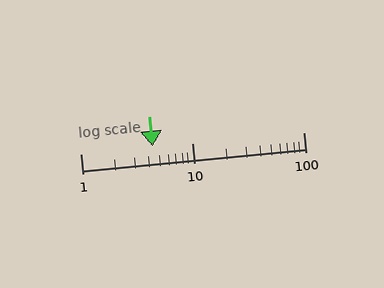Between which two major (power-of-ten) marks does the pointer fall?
The pointer is between 1 and 10.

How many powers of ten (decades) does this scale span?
The scale spans 2 decades, from 1 to 100.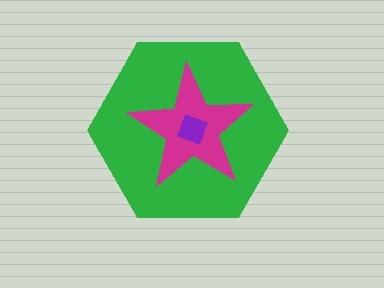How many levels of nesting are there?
3.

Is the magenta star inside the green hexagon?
Yes.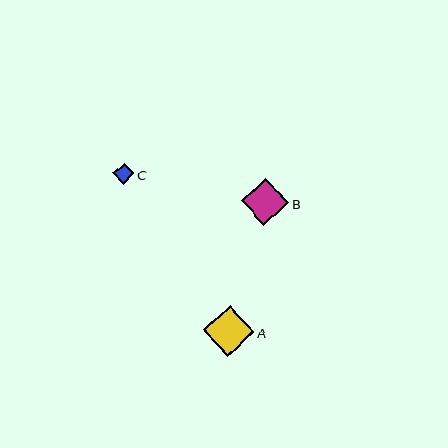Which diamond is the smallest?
Diamond C is the smallest with a size of approximately 21 pixels.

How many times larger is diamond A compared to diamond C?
Diamond A is approximately 2.4 times the size of diamond C.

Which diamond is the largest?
Diamond A is the largest with a size of approximately 51 pixels.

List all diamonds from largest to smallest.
From largest to smallest: A, B, C.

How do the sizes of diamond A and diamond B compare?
Diamond A and diamond B are approximately the same size.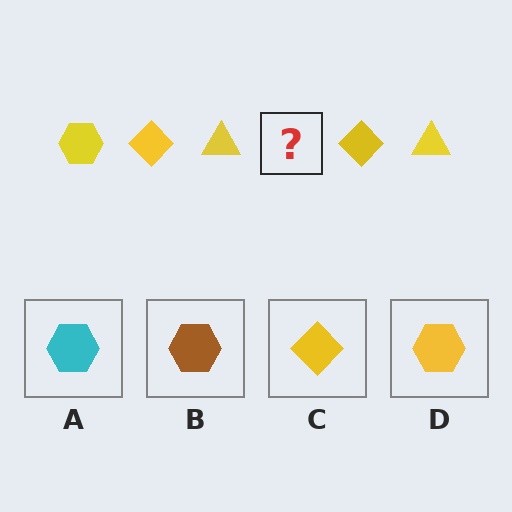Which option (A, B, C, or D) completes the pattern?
D.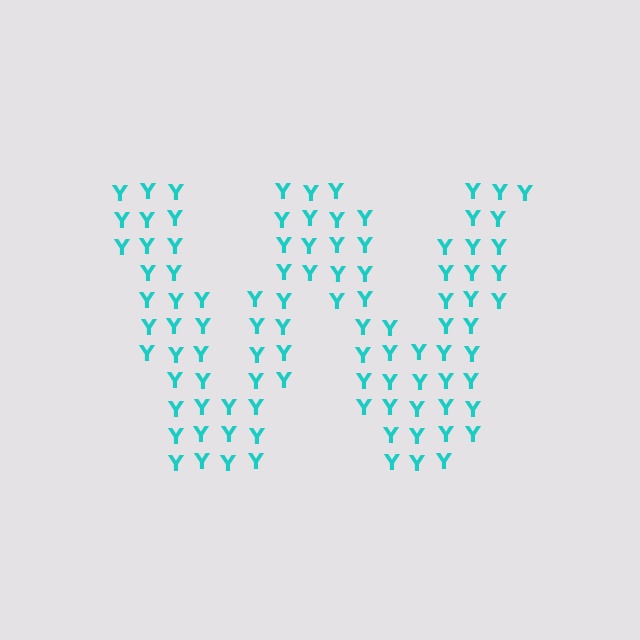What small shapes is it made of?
It is made of small letter Y's.